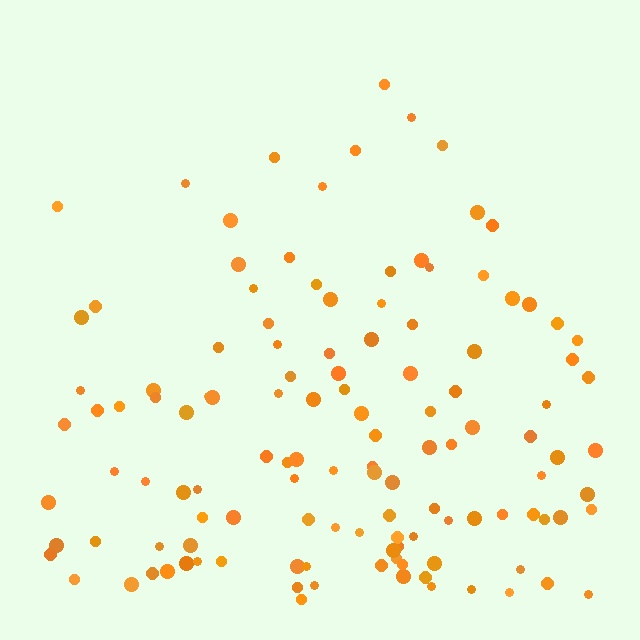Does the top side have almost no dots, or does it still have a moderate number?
Still a moderate number, just noticeably fewer than the bottom.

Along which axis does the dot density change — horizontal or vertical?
Vertical.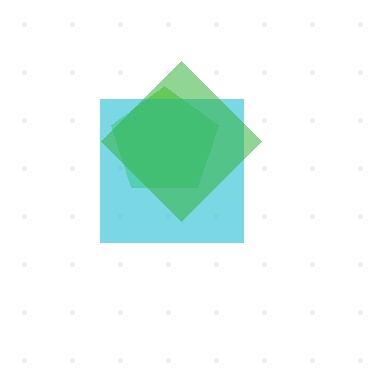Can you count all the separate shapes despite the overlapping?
Yes, there are 3 separate shapes.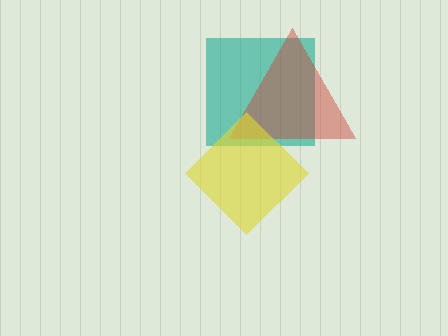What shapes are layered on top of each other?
The layered shapes are: a teal square, a red triangle, a yellow diamond.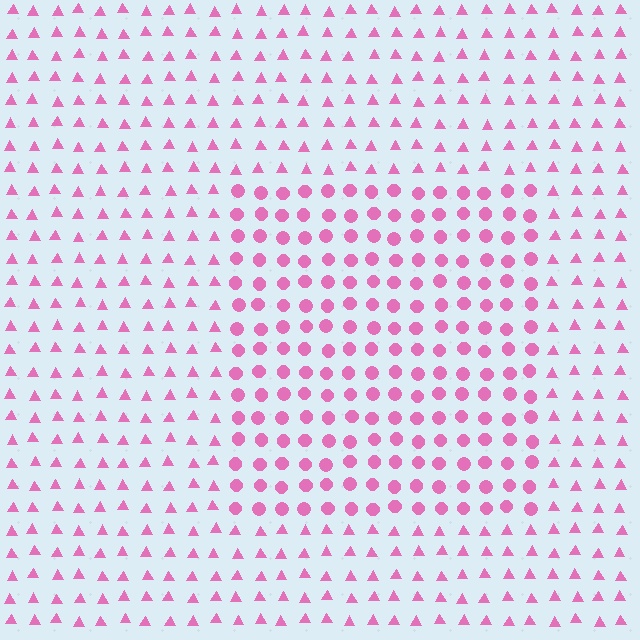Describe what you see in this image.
The image is filled with small pink elements arranged in a uniform grid. A rectangle-shaped region contains circles, while the surrounding area contains triangles. The boundary is defined purely by the change in element shape.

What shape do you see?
I see a rectangle.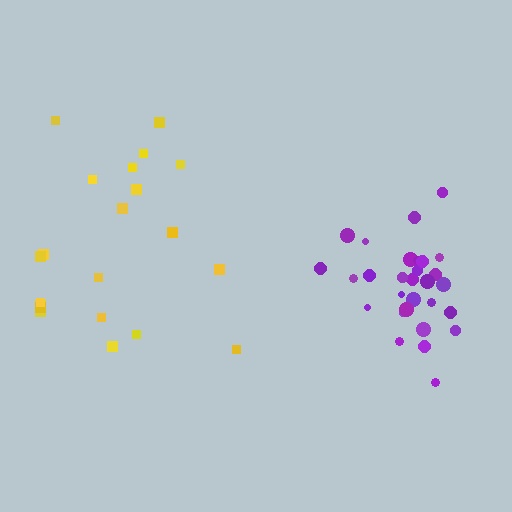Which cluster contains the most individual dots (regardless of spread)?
Purple (30).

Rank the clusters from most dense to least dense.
purple, yellow.